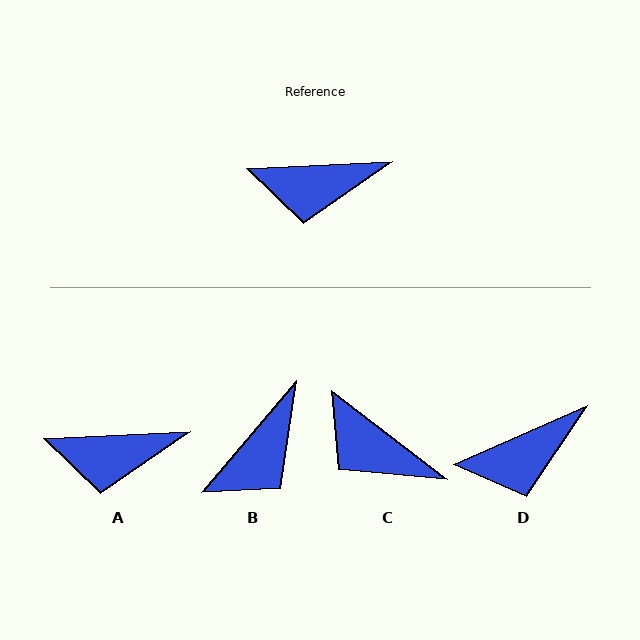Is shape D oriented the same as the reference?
No, it is off by about 21 degrees.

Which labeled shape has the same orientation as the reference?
A.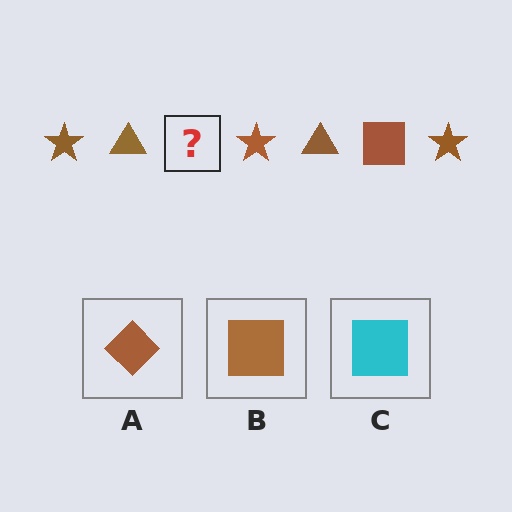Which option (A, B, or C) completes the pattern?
B.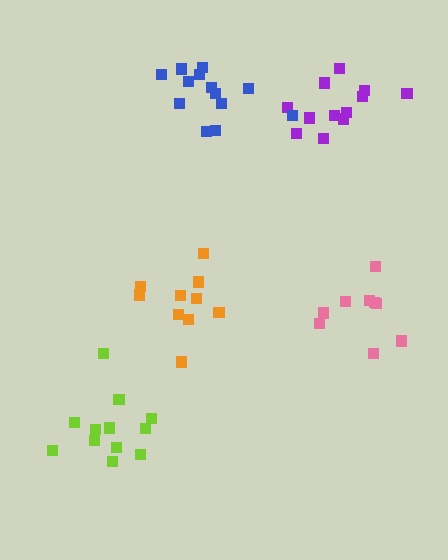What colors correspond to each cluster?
The clusters are colored: orange, purple, lime, pink, blue.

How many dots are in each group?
Group 1: 10 dots, Group 2: 12 dots, Group 3: 12 dots, Group 4: 9 dots, Group 5: 13 dots (56 total).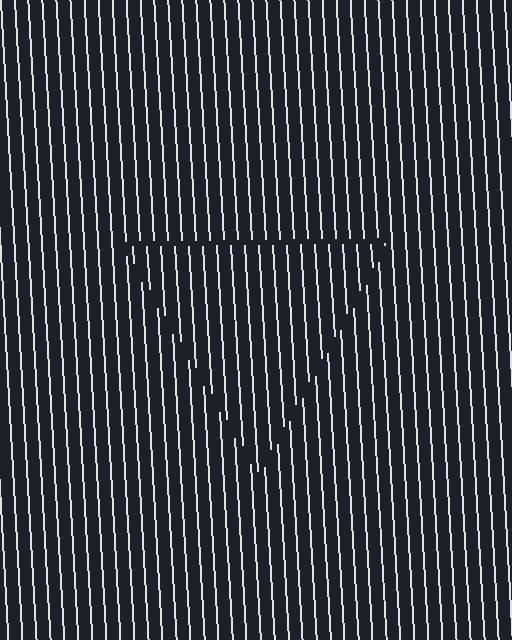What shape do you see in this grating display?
An illusory triangle. The interior of the shape contains the same grating, shifted by half a period — the contour is defined by the phase discontinuity where line-ends from the inner and outer gratings abut.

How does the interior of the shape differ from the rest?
The interior of the shape contains the same grating, shifted by half a period — the contour is defined by the phase discontinuity where line-ends from the inner and outer gratings abut.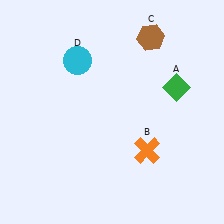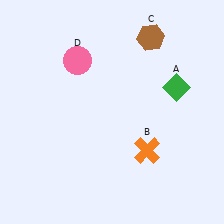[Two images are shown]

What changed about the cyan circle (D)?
In Image 1, D is cyan. In Image 2, it changed to pink.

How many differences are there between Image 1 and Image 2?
There is 1 difference between the two images.